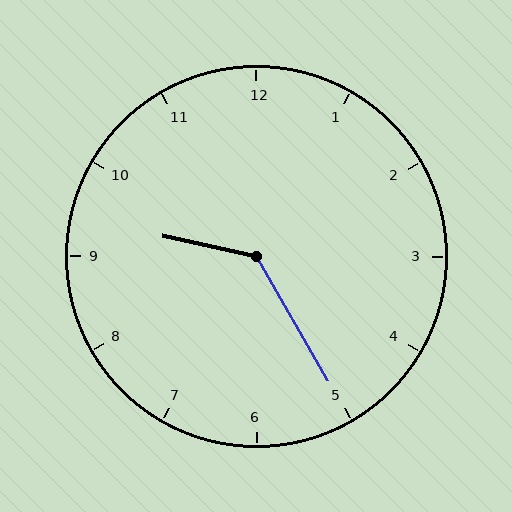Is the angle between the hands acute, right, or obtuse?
It is obtuse.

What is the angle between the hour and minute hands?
Approximately 132 degrees.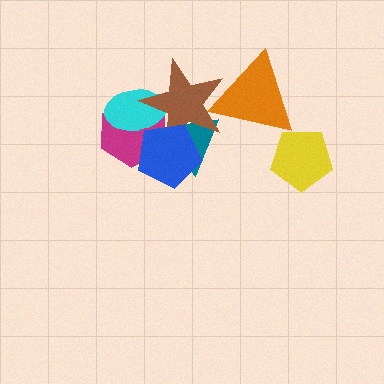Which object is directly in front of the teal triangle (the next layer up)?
The brown star is directly in front of the teal triangle.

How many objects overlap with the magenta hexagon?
4 objects overlap with the magenta hexagon.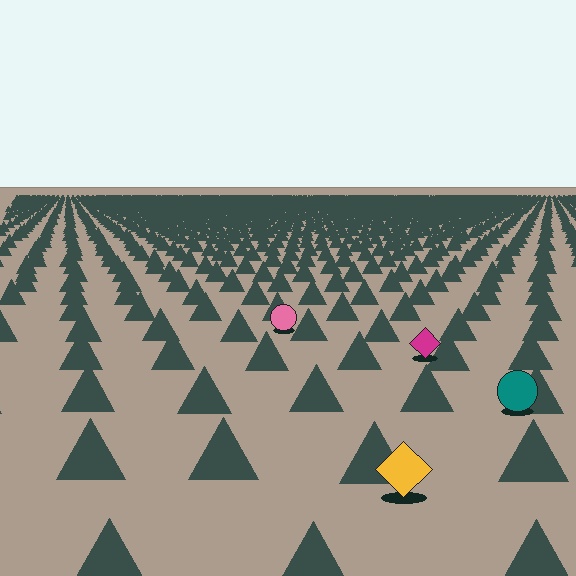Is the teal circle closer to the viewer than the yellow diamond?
No. The yellow diamond is closer — you can tell from the texture gradient: the ground texture is coarser near it.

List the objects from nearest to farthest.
From nearest to farthest: the yellow diamond, the teal circle, the magenta diamond, the pink circle.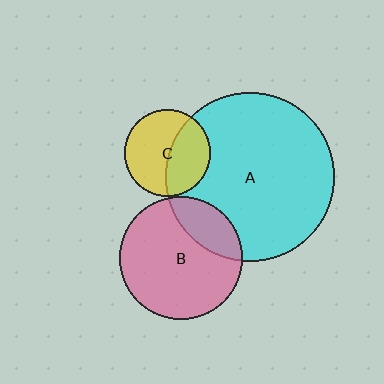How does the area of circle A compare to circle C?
Approximately 3.8 times.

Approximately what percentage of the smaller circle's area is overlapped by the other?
Approximately 45%.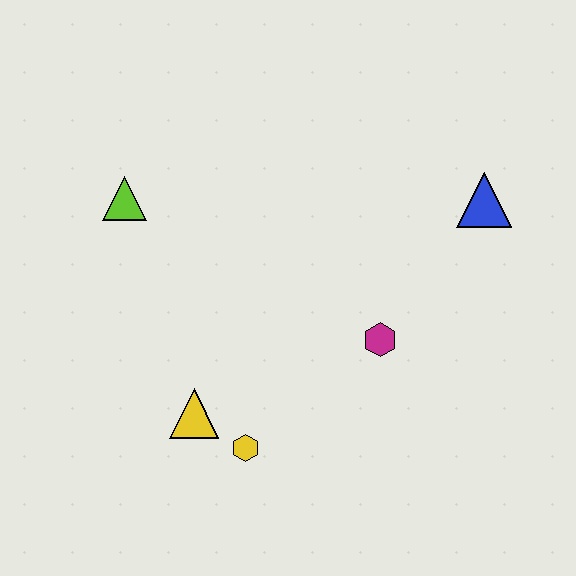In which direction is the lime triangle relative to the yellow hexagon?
The lime triangle is above the yellow hexagon.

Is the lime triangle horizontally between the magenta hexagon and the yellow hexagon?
No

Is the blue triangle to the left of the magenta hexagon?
No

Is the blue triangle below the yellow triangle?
No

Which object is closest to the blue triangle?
The magenta hexagon is closest to the blue triangle.